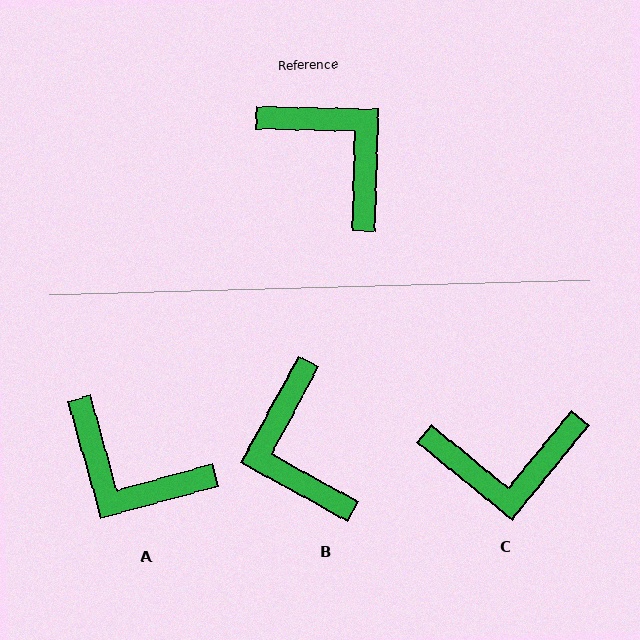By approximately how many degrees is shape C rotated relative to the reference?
Approximately 128 degrees clockwise.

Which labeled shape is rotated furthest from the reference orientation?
A, about 163 degrees away.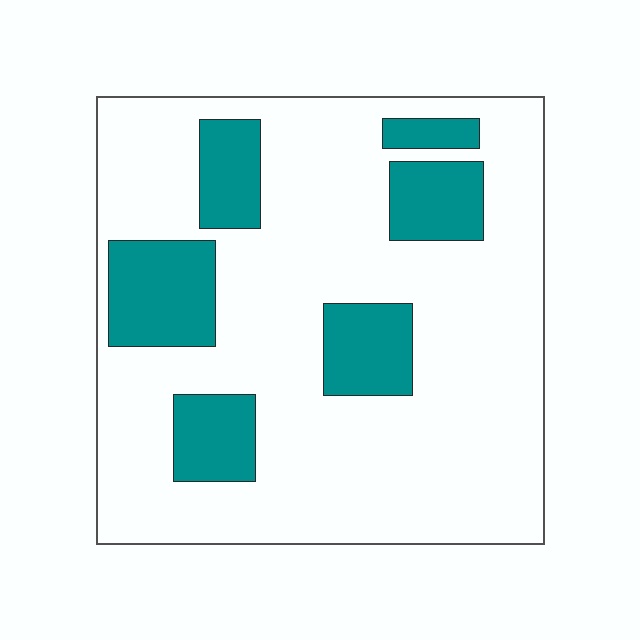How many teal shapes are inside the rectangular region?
6.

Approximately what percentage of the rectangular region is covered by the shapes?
Approximately 20%.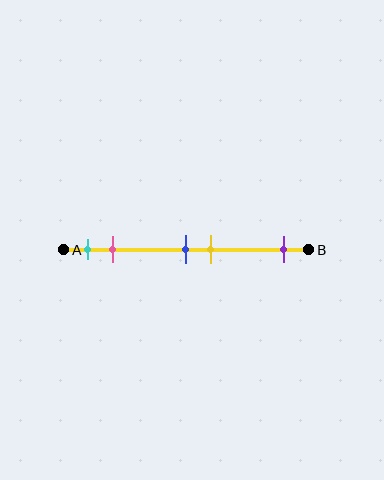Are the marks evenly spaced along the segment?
No, the marks are not evenly spaced.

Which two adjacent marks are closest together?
The blue and yellow marks are the closest adjacent pair.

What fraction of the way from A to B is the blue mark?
The blue mark is approximately 50% (0.5) of the way from A to B.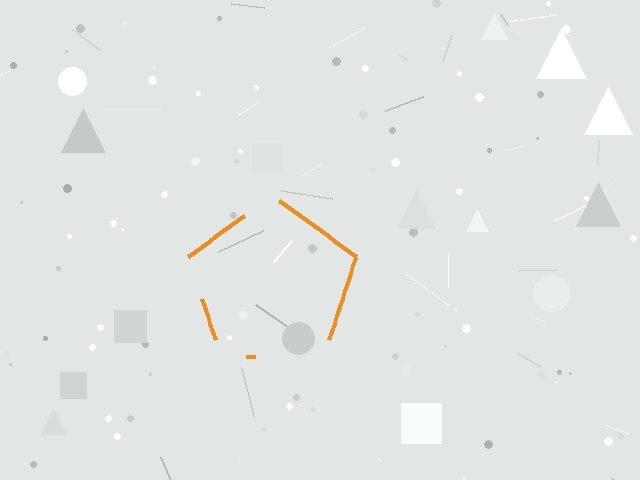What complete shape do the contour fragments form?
The contour fragments form a pentagon.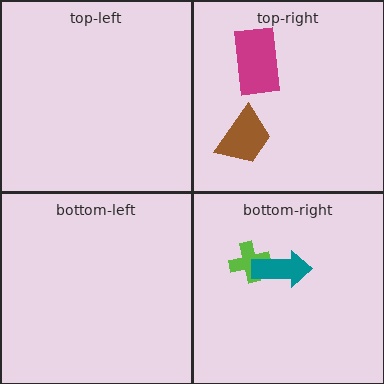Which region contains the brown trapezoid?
The top-right region.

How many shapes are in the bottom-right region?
2.